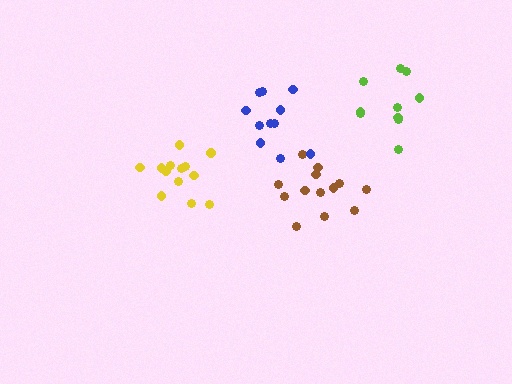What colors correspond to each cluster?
The clusters are colored: lime, brown, yellow, blue.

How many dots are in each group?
Group 1: 10 dots, Group 2: 13 dots, Group 3: 13 dots, Group 4: 11 dots (47 total).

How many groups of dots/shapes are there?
There are 4 groups.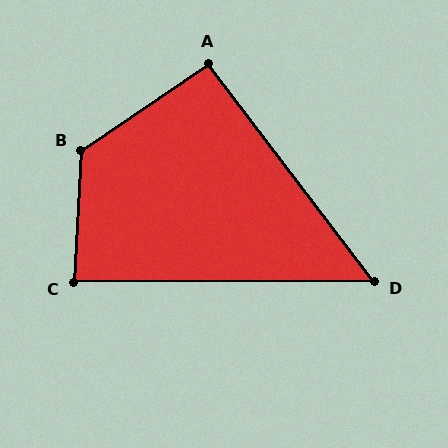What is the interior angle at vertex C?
Approximately 87 degrees (approximately right).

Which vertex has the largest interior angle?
B, at approximately 127 degrees.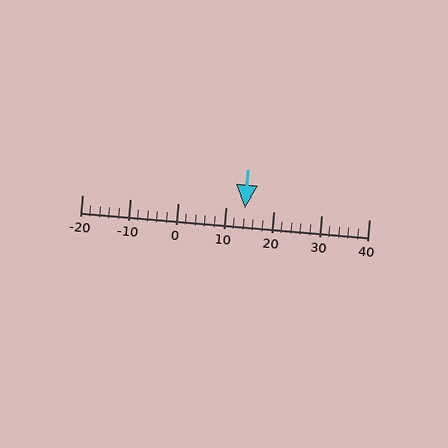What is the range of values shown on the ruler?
The ruler shows values from -20 to 40.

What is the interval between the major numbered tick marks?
The major tick marks are spaced 10 units apart.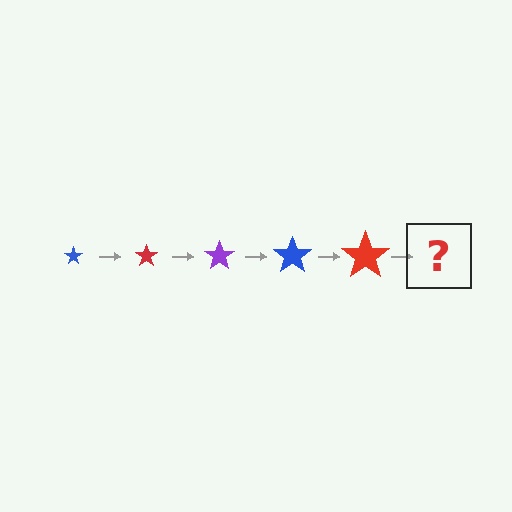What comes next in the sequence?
The next element should be a purple star, larger than the previous one.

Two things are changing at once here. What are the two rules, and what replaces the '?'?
The two rules are that the star grows larger each step and the color cycles through blue, red, and purple. The '?' should be a purple star, larger than the previous one.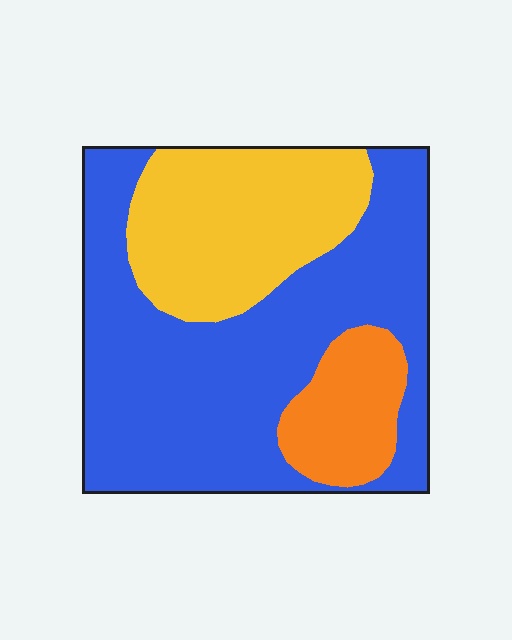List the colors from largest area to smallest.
From largest to smallest: blue, yellow, orange.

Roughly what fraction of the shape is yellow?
Yellow covers about 30% of the shape.